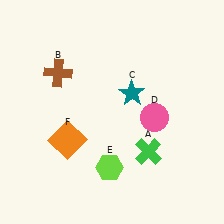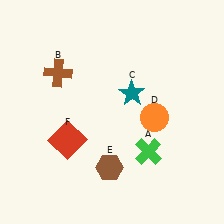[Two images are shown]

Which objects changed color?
D changed from pink to orange. E changed from lime to brown. F changed from orange to red.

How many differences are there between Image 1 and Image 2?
There are 3 differences between the two images.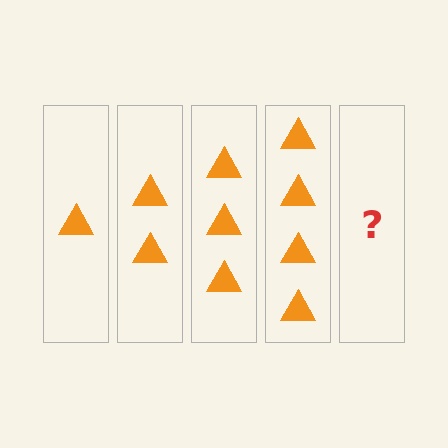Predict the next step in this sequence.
The next step is 5 triangles.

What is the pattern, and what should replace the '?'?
The pattern is that each step adds one more triangle. The '?' should be 5 triangles.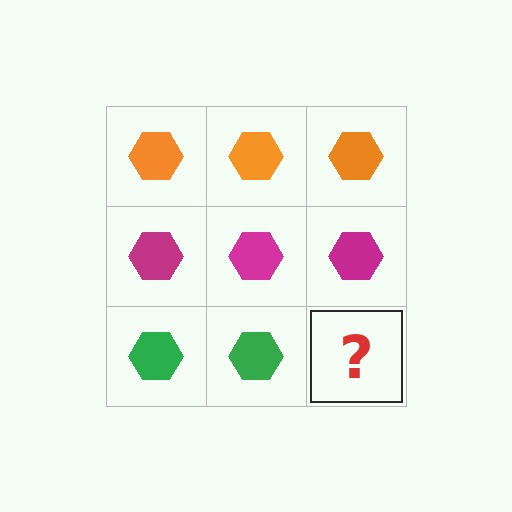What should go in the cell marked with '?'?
The missing cell should contain a green hexagon.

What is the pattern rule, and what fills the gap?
The rule is that each row has a consistent color. The gap should be filled with a green hexagon.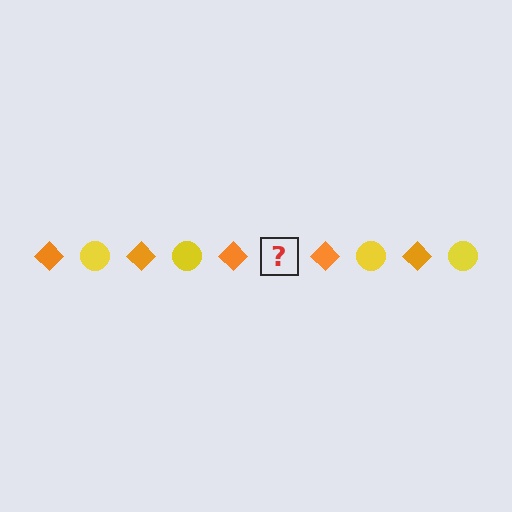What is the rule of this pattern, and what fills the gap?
The rule is that the pattern alternates between orange diamond and yellow circle. The gap should be filled with a yellow circle.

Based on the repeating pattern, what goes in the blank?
The blank should be a yellow circle.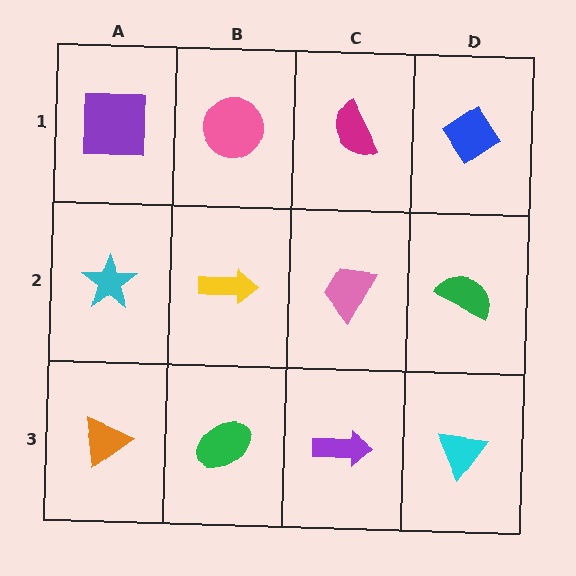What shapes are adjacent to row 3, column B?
A yellow arrow (row 2, column B), an orange triangle (row 3, column A), a purple arrow (row 3, column C).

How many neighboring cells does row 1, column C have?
3.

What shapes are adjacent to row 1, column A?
A cyan star (row 2, column A), a pink circle (row 1, column B).